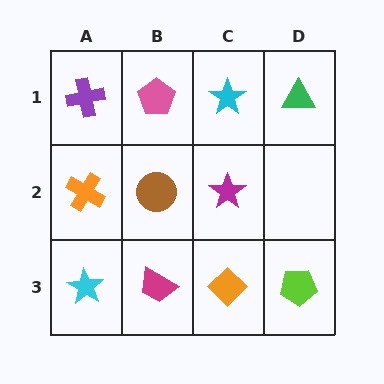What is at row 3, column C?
An orange diamond.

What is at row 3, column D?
A lime pentagon.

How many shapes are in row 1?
4 shapes.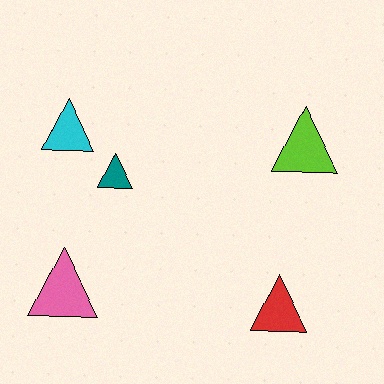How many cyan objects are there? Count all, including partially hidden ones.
There is 1 cyan object.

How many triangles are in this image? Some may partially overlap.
There are 5 triangles.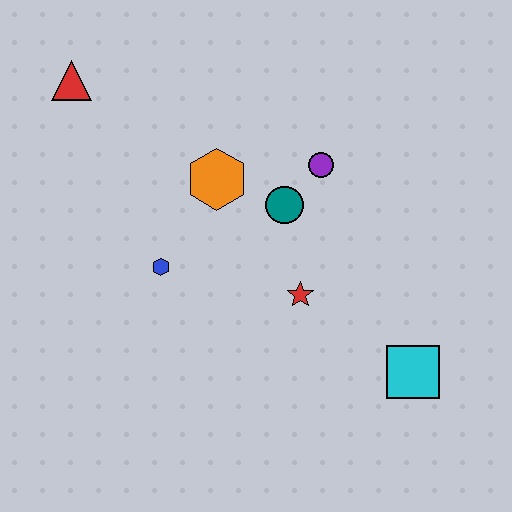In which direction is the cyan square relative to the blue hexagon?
The cyan square is to the right of the blue hexagon.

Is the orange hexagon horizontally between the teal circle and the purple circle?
No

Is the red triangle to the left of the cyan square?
Yes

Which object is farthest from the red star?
The red triangle is farthest from the red star.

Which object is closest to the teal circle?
The purple circle is closest to the teal circle.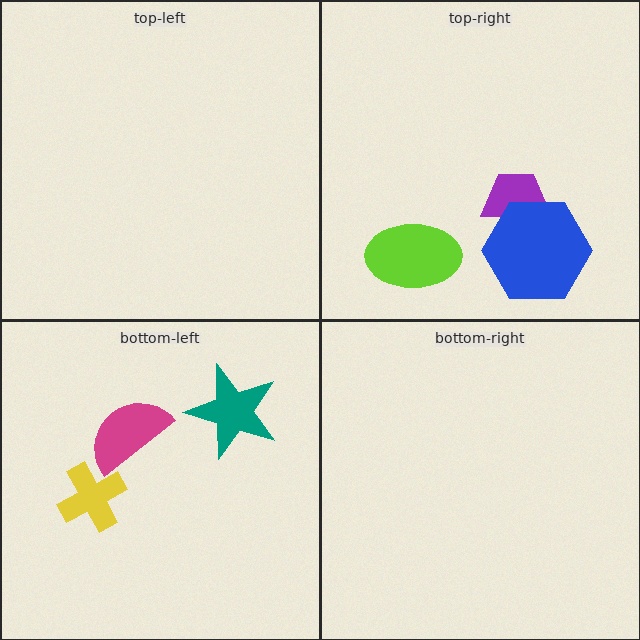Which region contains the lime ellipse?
The top-right region.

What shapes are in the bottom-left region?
The magenta semicircle, the teal star, the yellow cross.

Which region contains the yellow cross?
The bottom-left region.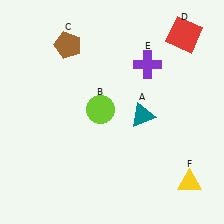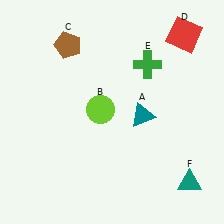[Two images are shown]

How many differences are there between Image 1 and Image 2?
There are 2 differences between the two images.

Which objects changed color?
E changed from purple to green. F changed from yellow to teal.